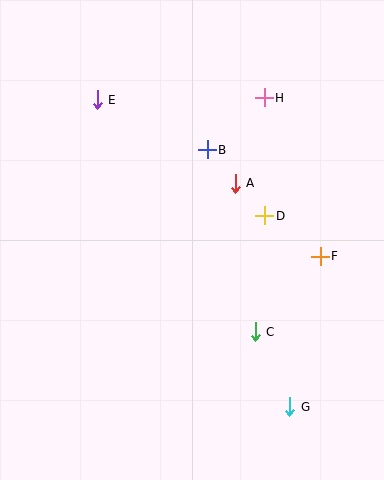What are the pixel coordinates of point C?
Point C is at (255, 332).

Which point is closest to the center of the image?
Point A at (235, 183) is closest to the center.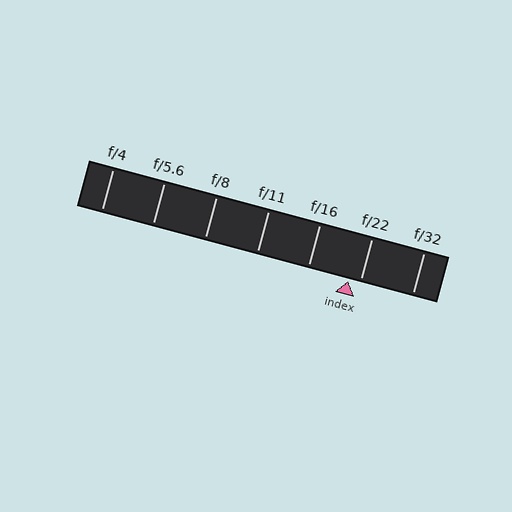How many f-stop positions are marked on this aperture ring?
There are 7 f-stop positions marked.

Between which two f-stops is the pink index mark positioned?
The index mark is between f/16 and f/22.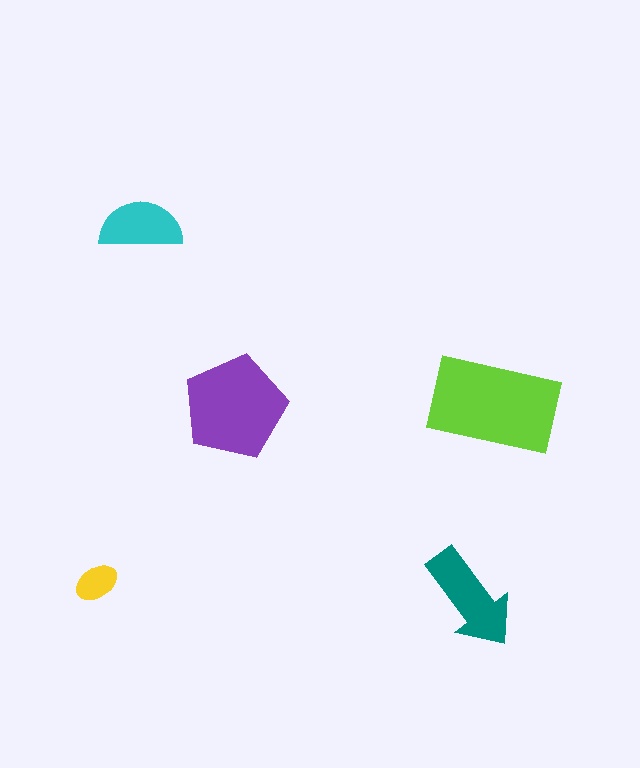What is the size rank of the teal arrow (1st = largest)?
3rd.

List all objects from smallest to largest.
The yellow ellipse, the cyan semicircle, the teal arrow, the purple pentagon, the lime rectangle.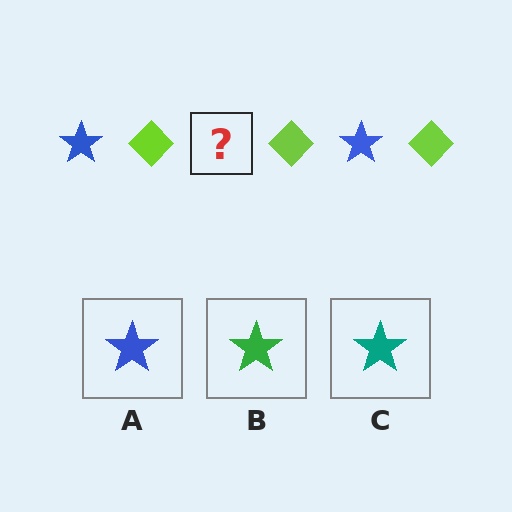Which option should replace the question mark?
Option A.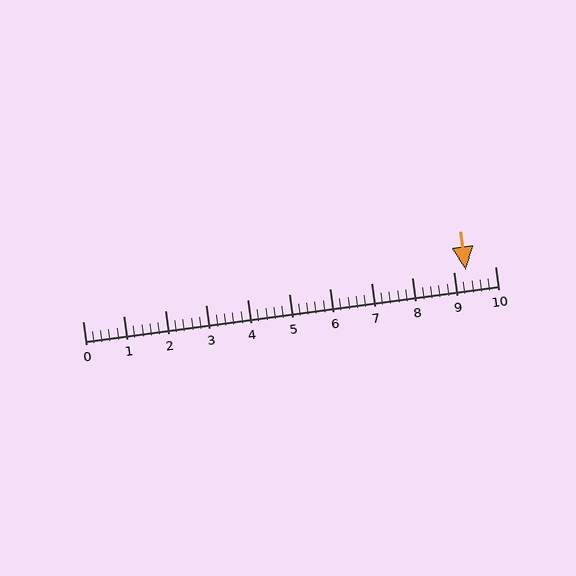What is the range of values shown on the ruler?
The ruler shows values from 0 to 10.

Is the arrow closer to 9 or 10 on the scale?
The arrow is closer to 9.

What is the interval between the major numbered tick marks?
The major tick marks are spaced 1 units apart.